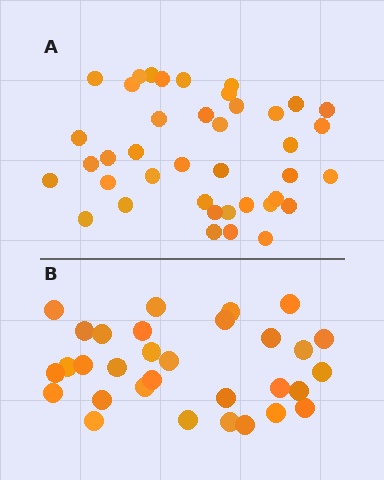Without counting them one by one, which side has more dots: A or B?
Region A (the top region) has more dots.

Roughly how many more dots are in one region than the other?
Region A has roughly 8 or so more dots than region B.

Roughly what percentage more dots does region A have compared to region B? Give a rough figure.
About 30% more.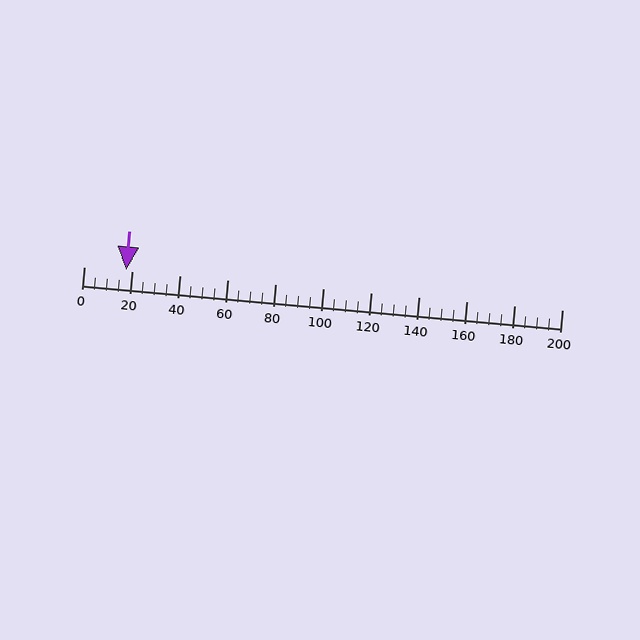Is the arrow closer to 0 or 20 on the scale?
The arrow is closer to 20.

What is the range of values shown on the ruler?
The ruler shows values from 0 to 200.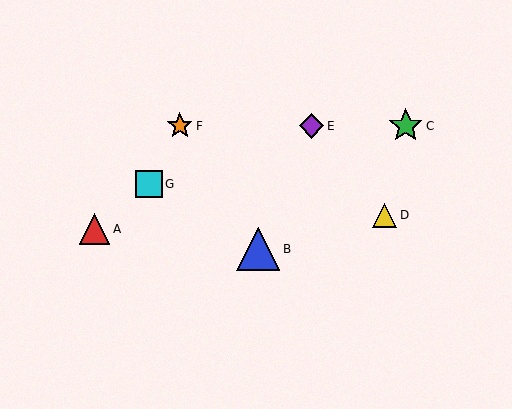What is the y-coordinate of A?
Object A is at y≈229.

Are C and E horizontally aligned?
Yes, both are at y≈126.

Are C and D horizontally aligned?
No, C is at y≈126 and D is at y≈215.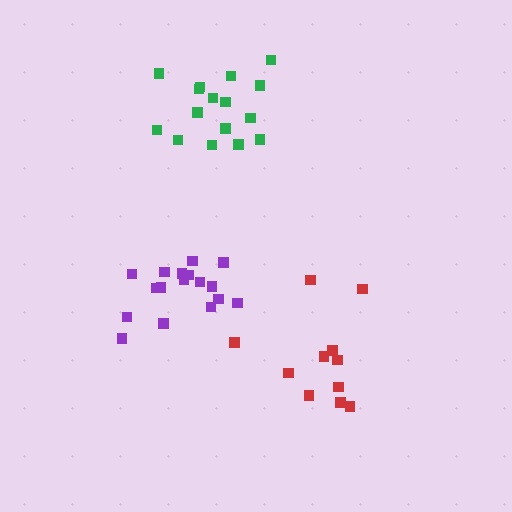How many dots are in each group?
Group 1: 11 dots, Group 2: 16 dots, Group 3: 17 dots (44 total).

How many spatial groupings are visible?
There are 3 spatial groupings.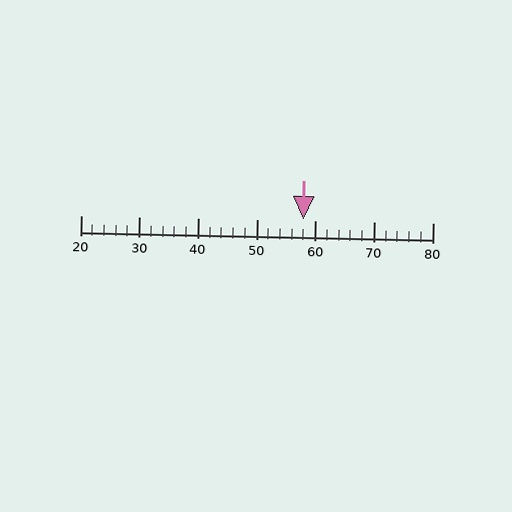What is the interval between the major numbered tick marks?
The major tick marks are spaced 10 units apart.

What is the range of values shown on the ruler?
The ruler shows values from 20 to 80.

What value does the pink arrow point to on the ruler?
The pink arrow points to approximately 58.